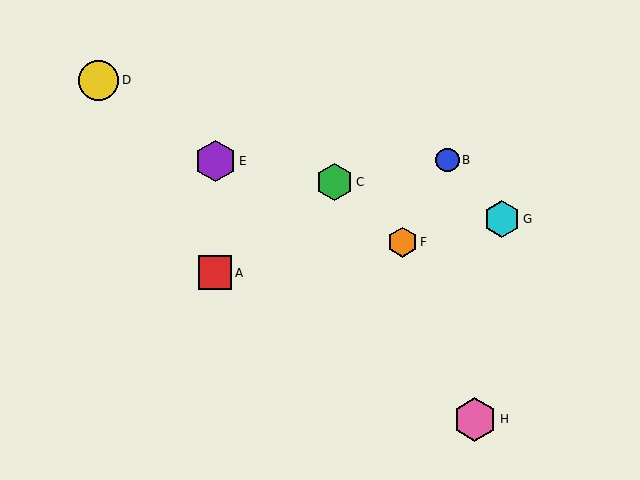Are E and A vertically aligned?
Yes, both are at x≈215.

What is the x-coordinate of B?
Object B is at x≈448.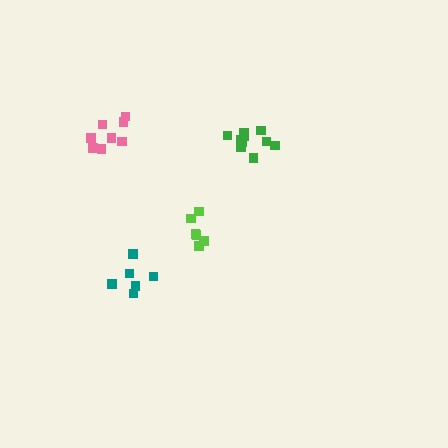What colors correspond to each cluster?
The clusters are colored: teal, lime, green, pink.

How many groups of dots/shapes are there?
There are 4 groups.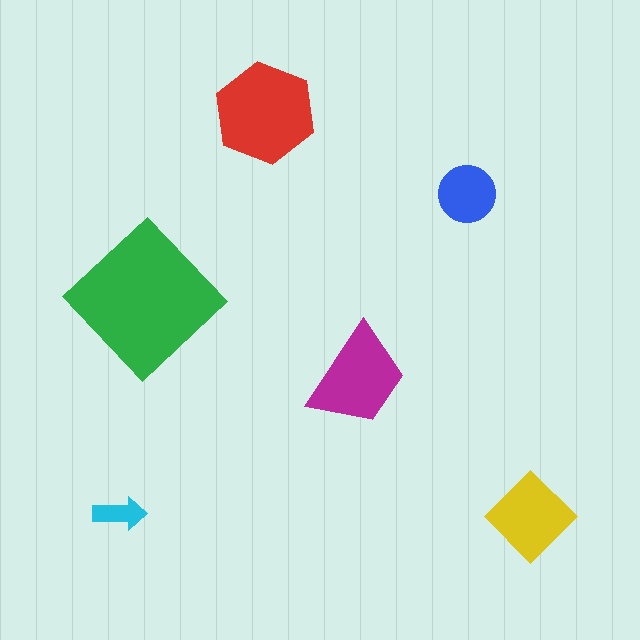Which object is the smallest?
The cyan arrow.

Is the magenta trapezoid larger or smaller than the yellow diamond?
Larger.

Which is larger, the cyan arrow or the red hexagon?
The red hexagon.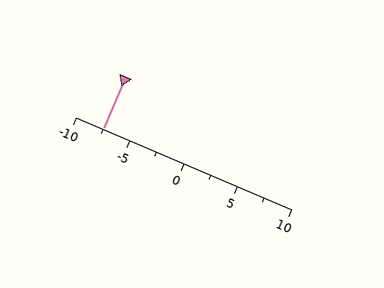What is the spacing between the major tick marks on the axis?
The major ticks are spaced 5 apart.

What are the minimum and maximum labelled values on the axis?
The axis runs from -10 to 10.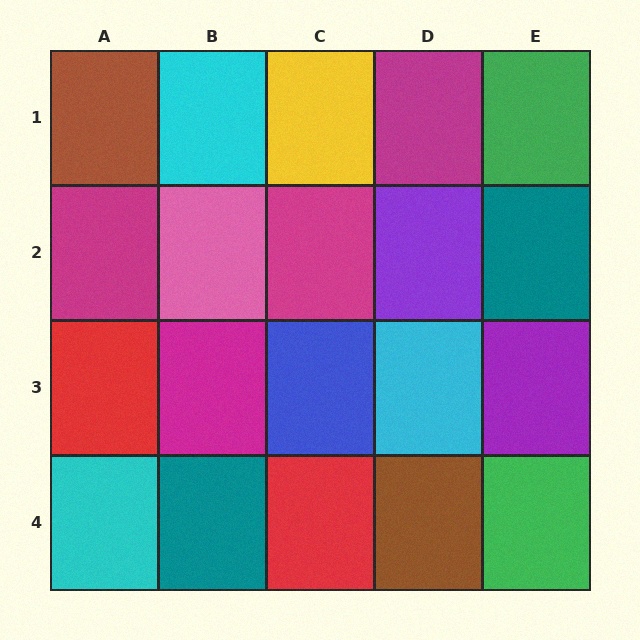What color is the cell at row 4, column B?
Teal.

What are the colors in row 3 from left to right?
Red, magenta, blue, cyan, purple.